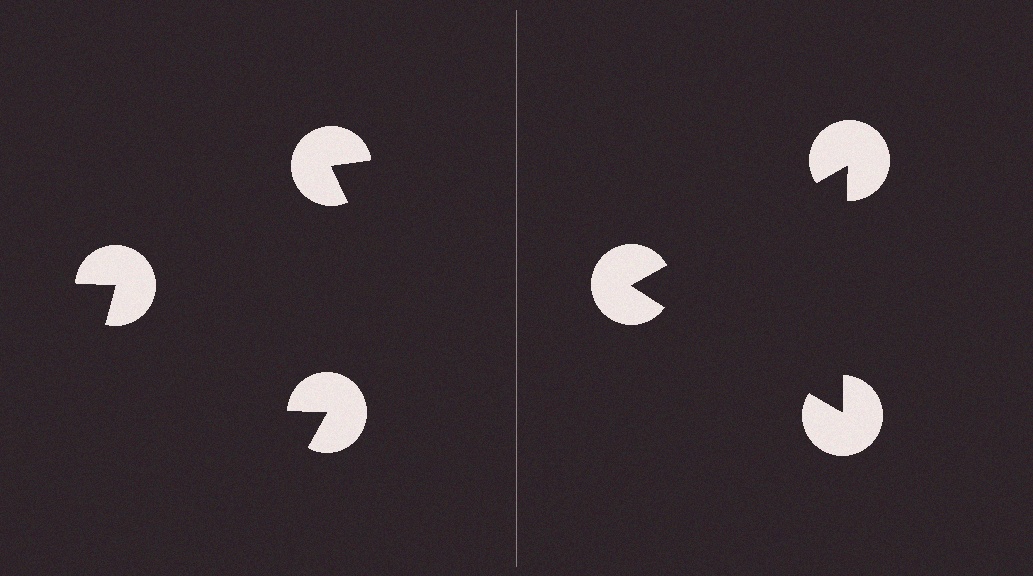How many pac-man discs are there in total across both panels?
6 — 3 on each side.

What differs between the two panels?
The pac-man discs are positioned identically on both sides; only the wedge orientations differ. On the right they align to a triangle; on the left they are misaligned.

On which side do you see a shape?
An illusory triangle appears on the right side. On the left side the wedge cuts are rotated, so no coherent shape forms.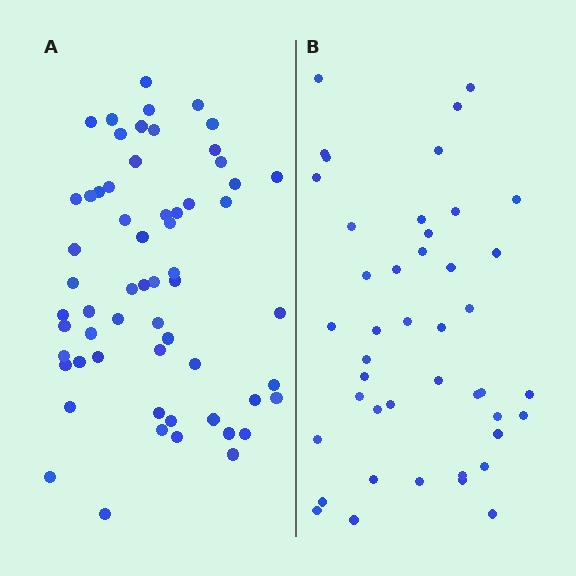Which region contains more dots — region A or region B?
Region A (the left region) has more dots.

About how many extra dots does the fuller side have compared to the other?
Region A has approximately 15 more dots than region B.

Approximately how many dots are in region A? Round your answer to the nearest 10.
About 60 dots.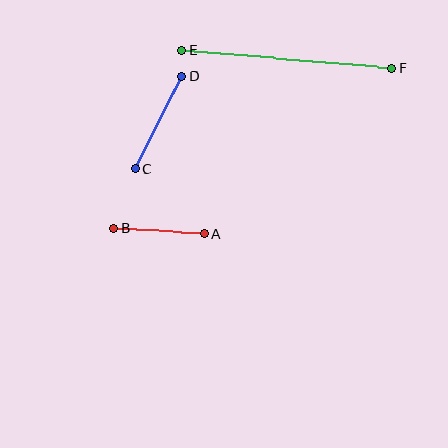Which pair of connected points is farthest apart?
Points E and F are farthest apart.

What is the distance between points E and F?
The distance is approximately 211 pixels.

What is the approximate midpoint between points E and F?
The midpoint is at approximately (286, 59) pixels.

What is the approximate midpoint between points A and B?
The midpoint is at approximately (159, 231) pixels.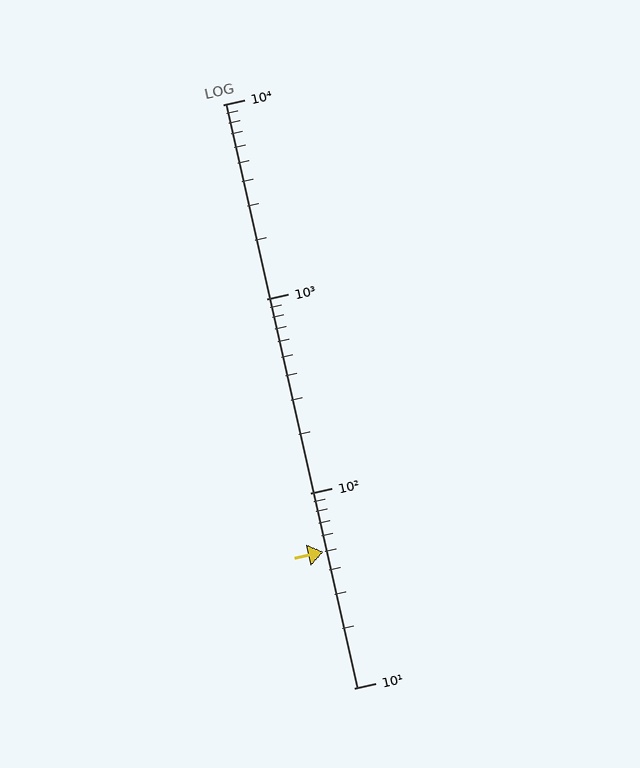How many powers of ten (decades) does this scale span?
The scale spans 3 decades, from 10 to 10000.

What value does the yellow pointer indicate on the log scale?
The pointer indicates approximately 50.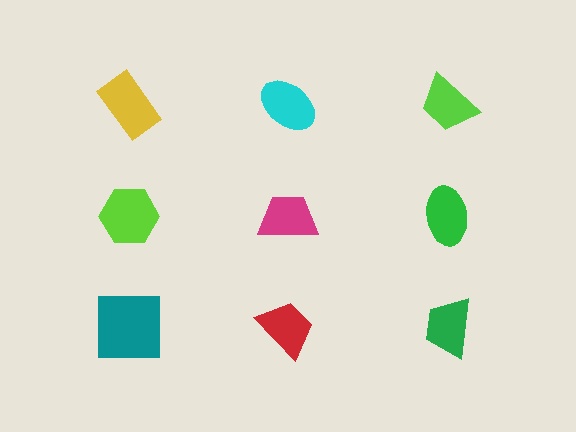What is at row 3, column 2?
A red trapezoid.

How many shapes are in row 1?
3 shapes.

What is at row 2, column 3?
A green ellipse.